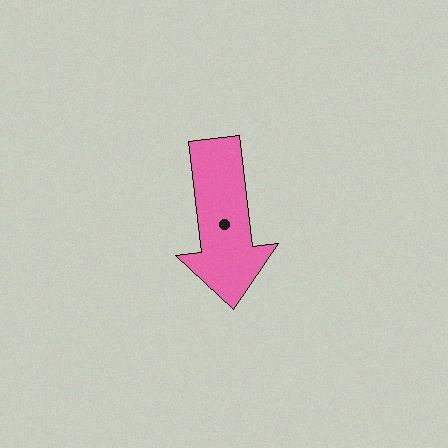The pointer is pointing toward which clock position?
Roughly 6 o'clock.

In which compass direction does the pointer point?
South.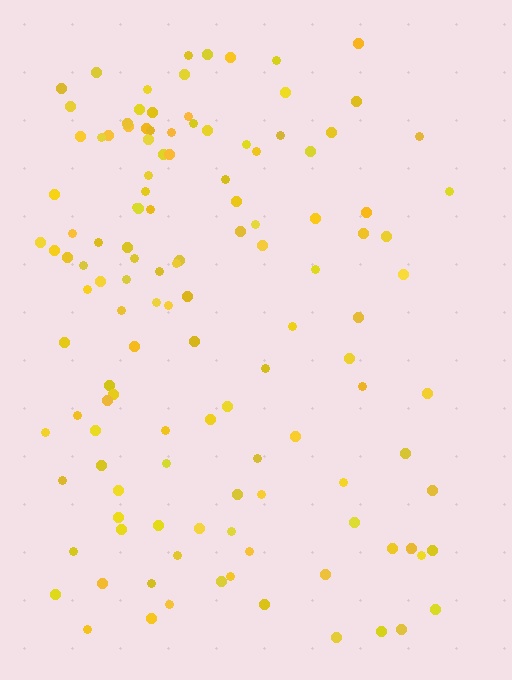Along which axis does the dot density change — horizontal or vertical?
Horizontal.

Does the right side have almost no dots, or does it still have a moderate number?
Still a moderate number, just noticeably fewer than the left.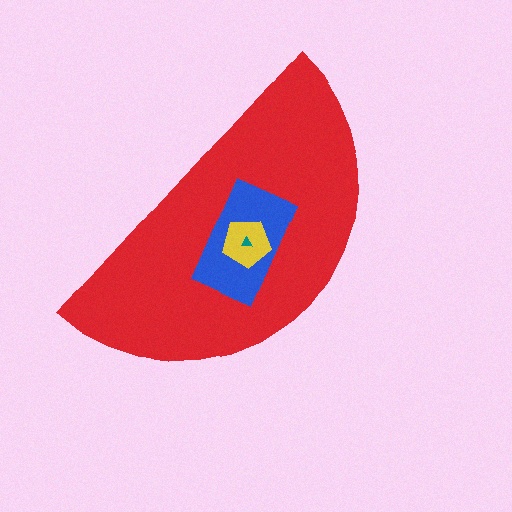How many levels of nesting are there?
4.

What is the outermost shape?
The red semicircle.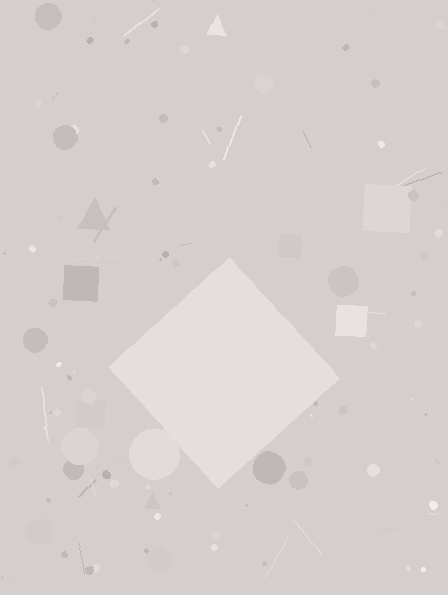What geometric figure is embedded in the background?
A diamond is embedded in the background.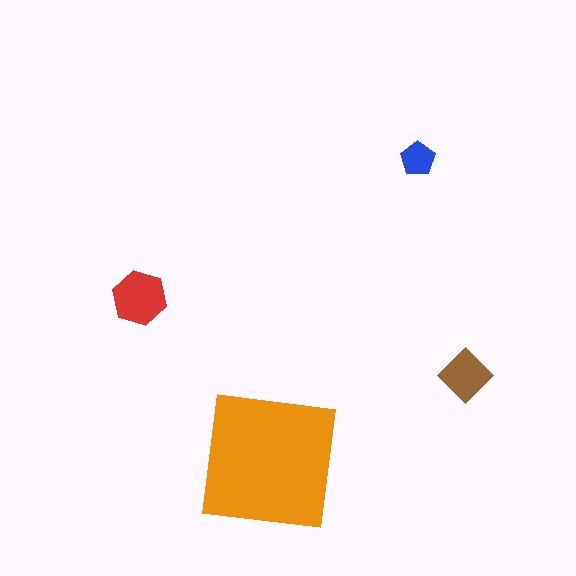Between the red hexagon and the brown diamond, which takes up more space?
The red hexagon.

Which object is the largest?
The orange square.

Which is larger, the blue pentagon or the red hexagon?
The red hexagon.